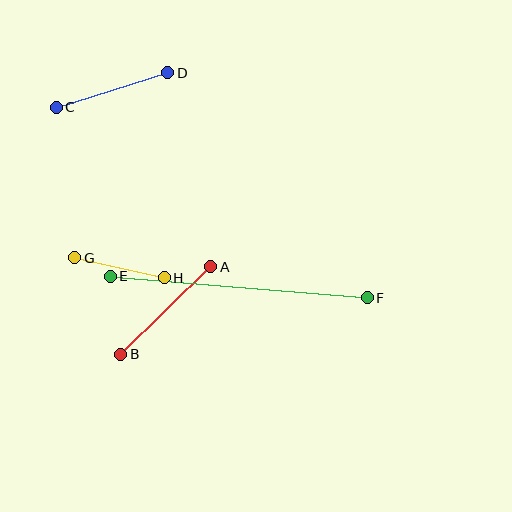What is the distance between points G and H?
The distance is approximately 91 pixels.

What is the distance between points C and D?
The distance is approximately 116 pixels.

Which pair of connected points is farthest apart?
Points E and F are farthest apart.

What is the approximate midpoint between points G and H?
The midpoint is at approximately (119, 268) pixels.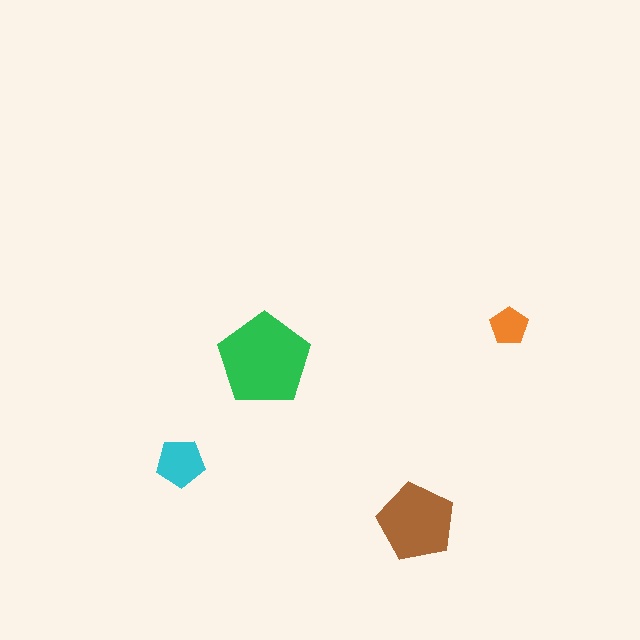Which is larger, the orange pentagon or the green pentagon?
The green one.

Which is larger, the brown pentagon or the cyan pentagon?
The brown one.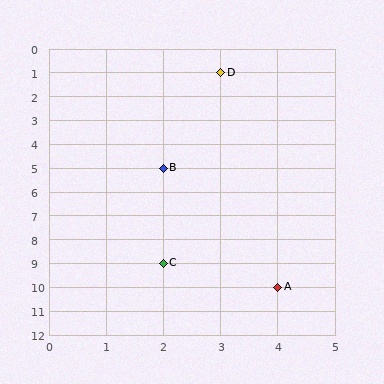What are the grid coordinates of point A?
Point A is at grid coordinates (4, 10).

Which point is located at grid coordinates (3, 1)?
Point D is at (3, 1).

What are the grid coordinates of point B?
Point B is at grid coordinates (2, 5).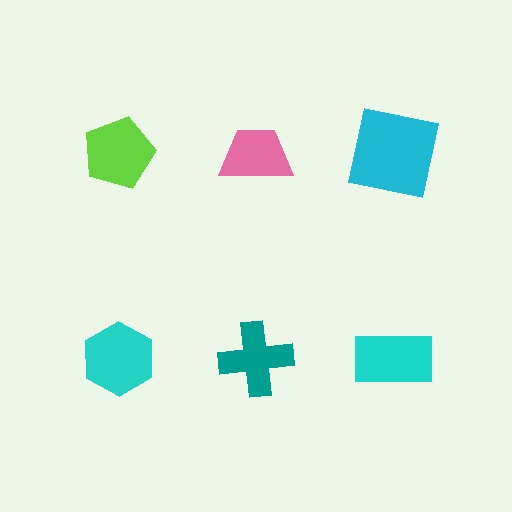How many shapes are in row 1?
3 shapes.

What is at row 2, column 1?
A cyan hexagon.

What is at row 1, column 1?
A lime pentagon.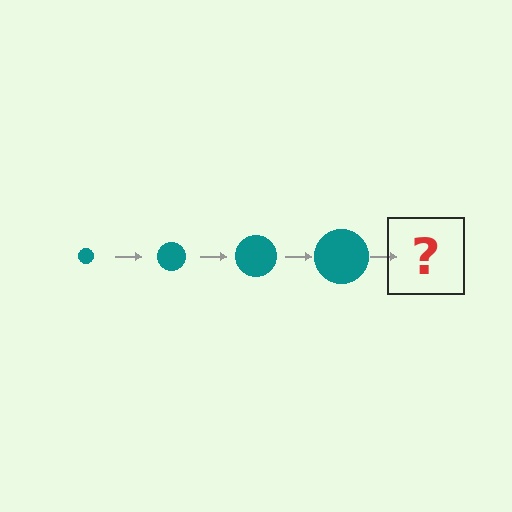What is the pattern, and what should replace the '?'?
The pattern is that the circle gets progressively larger each step. The '?' should be a teal circle, larger than the previous one.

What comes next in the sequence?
The next element should be a teal circle, larger than the previous one.